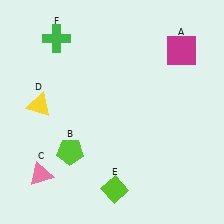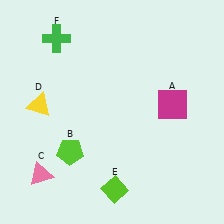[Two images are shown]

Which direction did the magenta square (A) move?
The magenta square (A) moved down.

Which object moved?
The magenta square (A) moved down.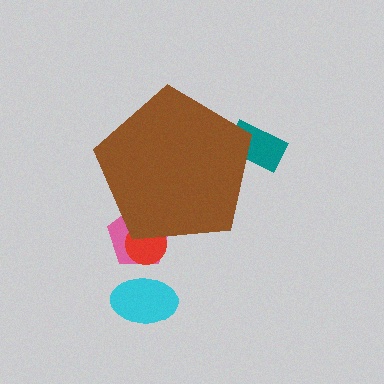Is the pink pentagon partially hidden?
Yes, the pink pentagon is partially hidden behind the brown pentagon.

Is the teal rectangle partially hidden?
Yes, the teal rectangle is partially hidden behind the brown pentagon.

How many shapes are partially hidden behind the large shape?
3 shapes are partially hidden.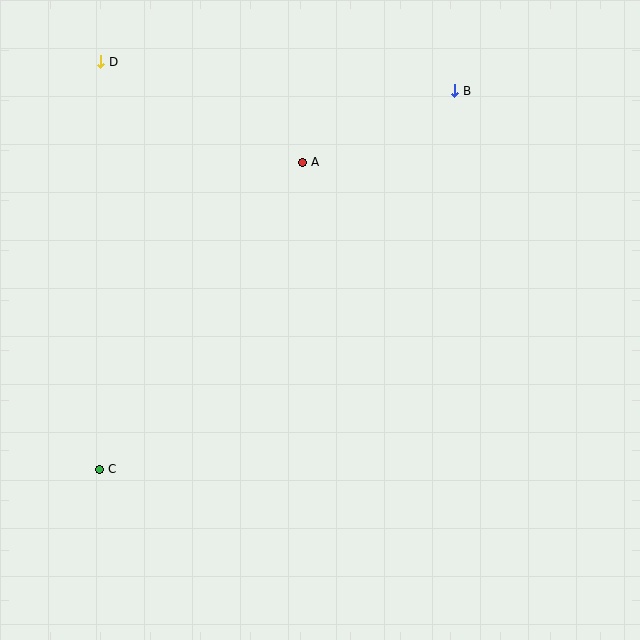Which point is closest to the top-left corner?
Point D is closest to the top-left corner.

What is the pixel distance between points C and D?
The distance between C and D is 408 pixels.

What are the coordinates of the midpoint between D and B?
The midpoint between D and B is at (278, 76).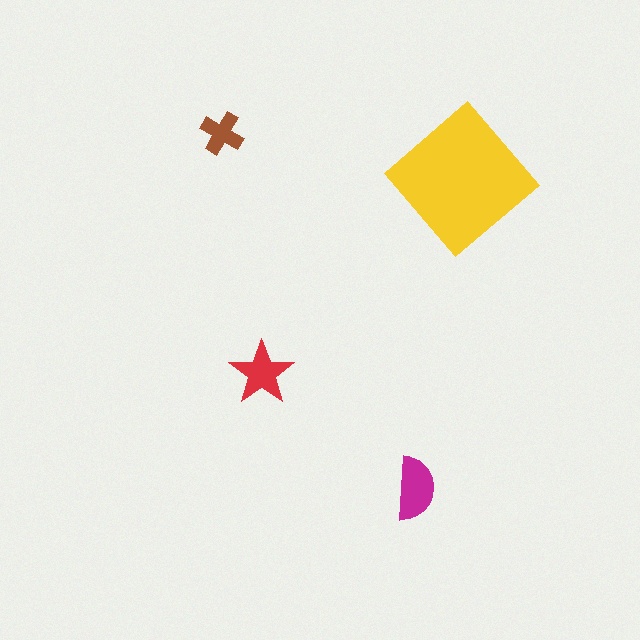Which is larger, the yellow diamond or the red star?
The yellow diamond.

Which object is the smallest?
The brown cross.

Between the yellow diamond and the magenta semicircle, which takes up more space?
The yellow diamond.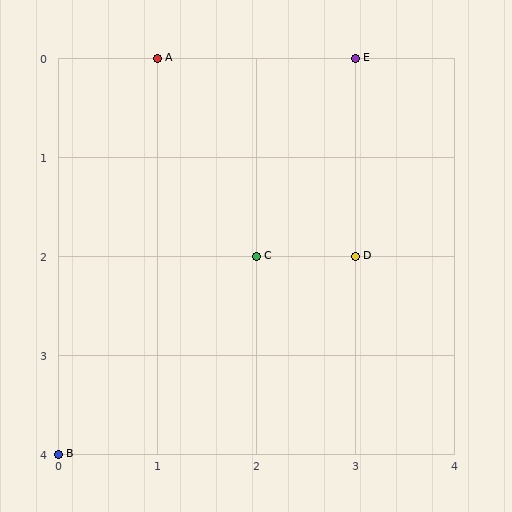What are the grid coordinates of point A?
Point A is at grid coordinates (1, 0).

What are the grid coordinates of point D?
Point D is at grid coordinates (3, 2).